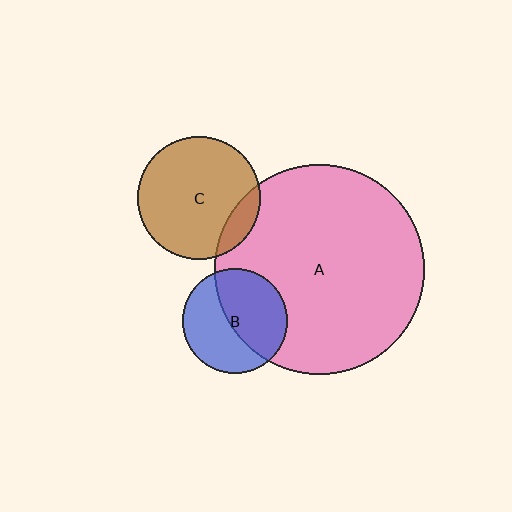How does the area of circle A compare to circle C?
Approximately 2.9 times.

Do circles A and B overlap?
Yes.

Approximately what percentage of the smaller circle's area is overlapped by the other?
Approximately 50%.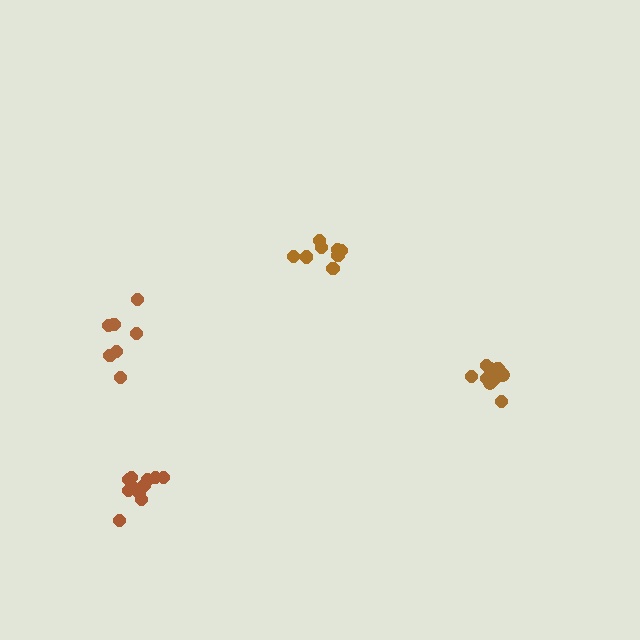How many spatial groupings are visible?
There are 4 spatial groupings.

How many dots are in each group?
Group 1: 7 dots, Group 2: 10 dots, Group 3: 8 dots, Group 4: 11 dots (36 total).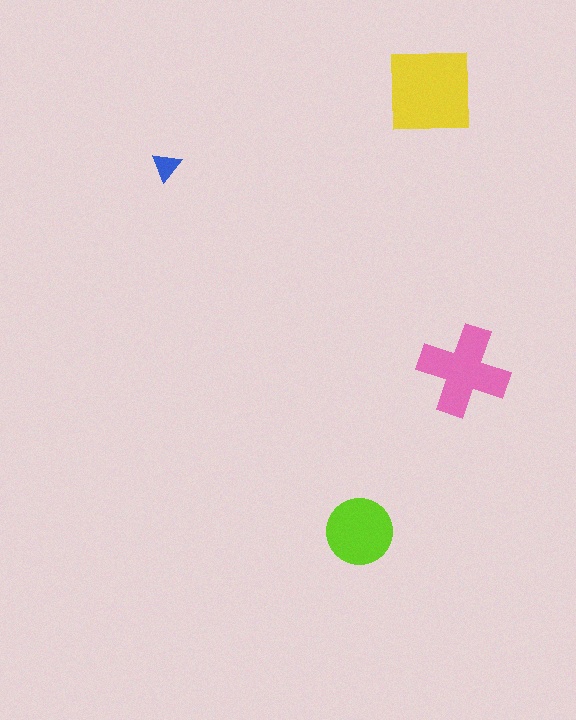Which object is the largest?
The yellow square.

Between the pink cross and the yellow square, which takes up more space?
The yellow square.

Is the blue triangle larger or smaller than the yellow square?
Smaller.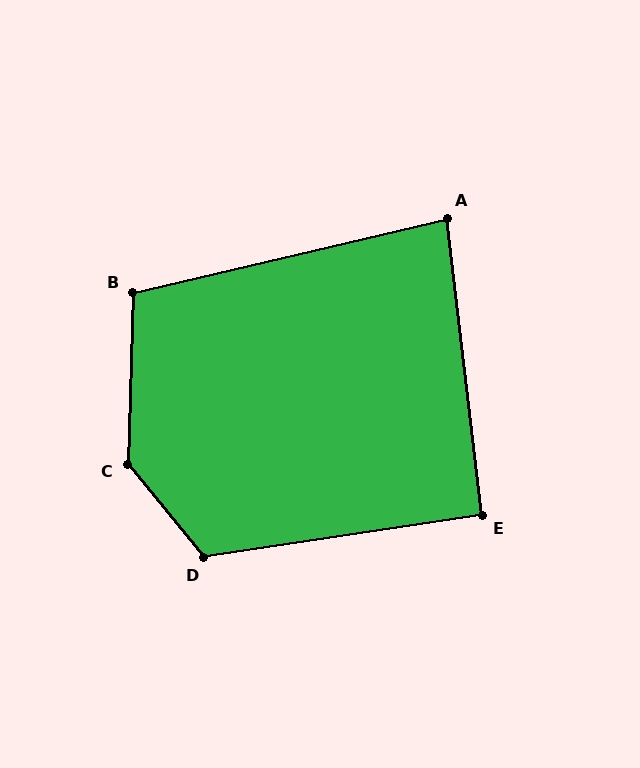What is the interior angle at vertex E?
Approximately 92 degrees (approximately right).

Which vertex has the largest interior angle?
C, at approximately 139 degrees.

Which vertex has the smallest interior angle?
A, at approximately 83 degrees.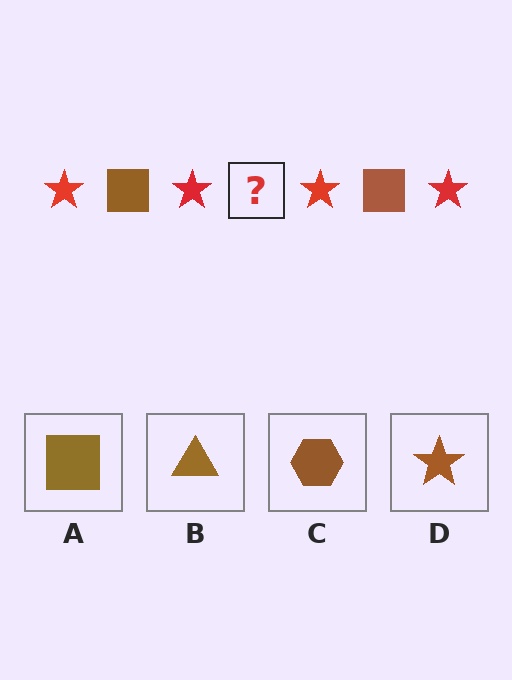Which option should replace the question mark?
Option A.